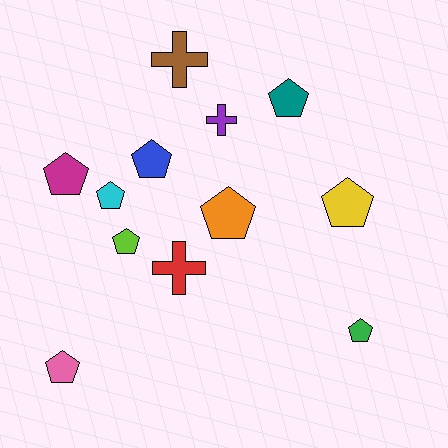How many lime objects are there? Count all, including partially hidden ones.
There is 1 lime object.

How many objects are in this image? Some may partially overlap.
There are 12 objects.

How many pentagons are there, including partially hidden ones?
There are 9 pentagons.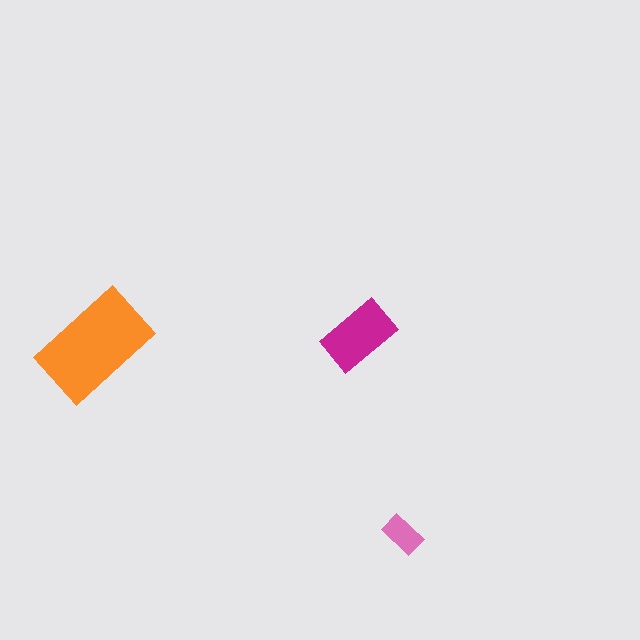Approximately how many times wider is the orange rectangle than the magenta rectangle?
About 1.5 times wider.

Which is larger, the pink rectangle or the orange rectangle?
The orange one.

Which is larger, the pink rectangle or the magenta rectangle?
The magenta one.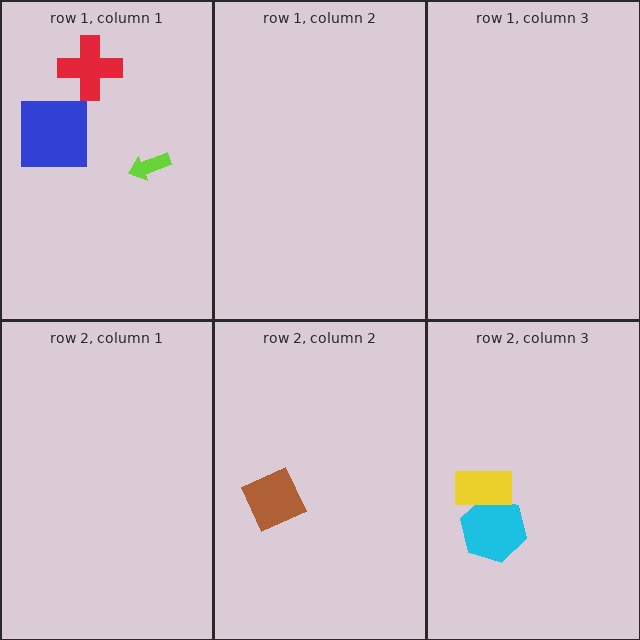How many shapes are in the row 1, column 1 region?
3.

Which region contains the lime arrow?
The row 1, column 1 region.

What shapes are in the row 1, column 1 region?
The blue square, the lime arrow, the red cross.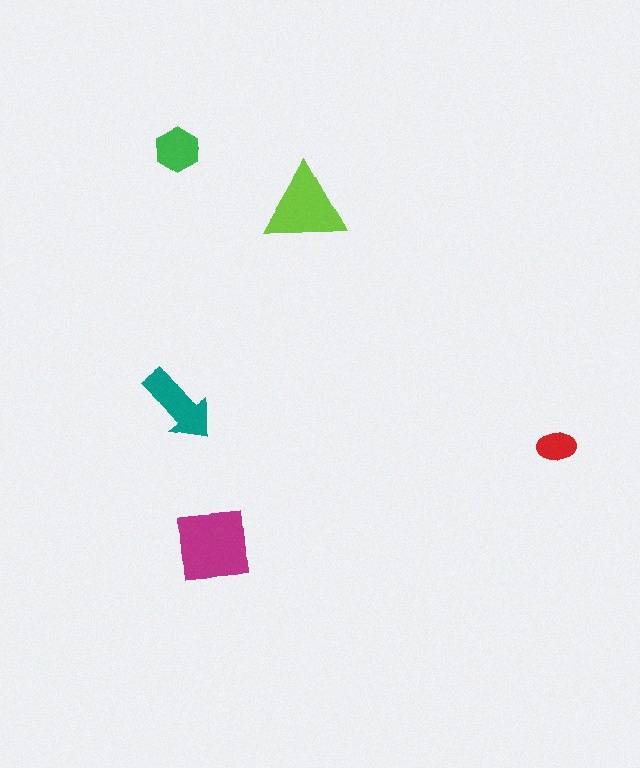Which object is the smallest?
The red ellipse.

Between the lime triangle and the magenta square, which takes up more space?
The magenta square.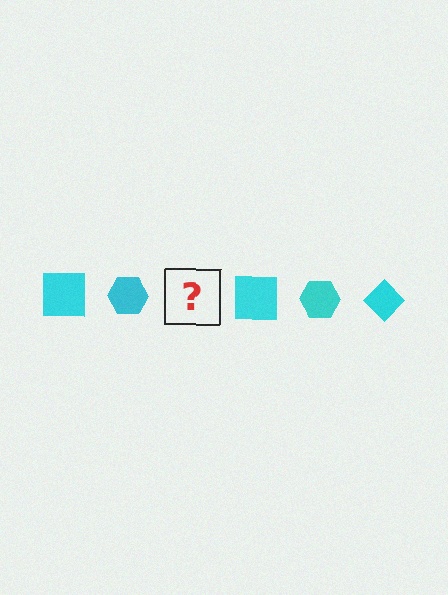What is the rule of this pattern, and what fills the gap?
The rule is that the pattern cycles through square, hexagon, diamond shapes in cyan. The gap should be filled with a cyan diamond.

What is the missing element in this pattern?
The missing element is a cyan diamond.